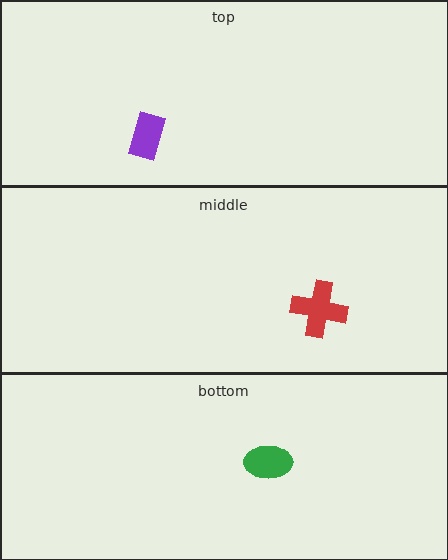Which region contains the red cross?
The middle region.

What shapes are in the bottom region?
The green ellipse.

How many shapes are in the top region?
1.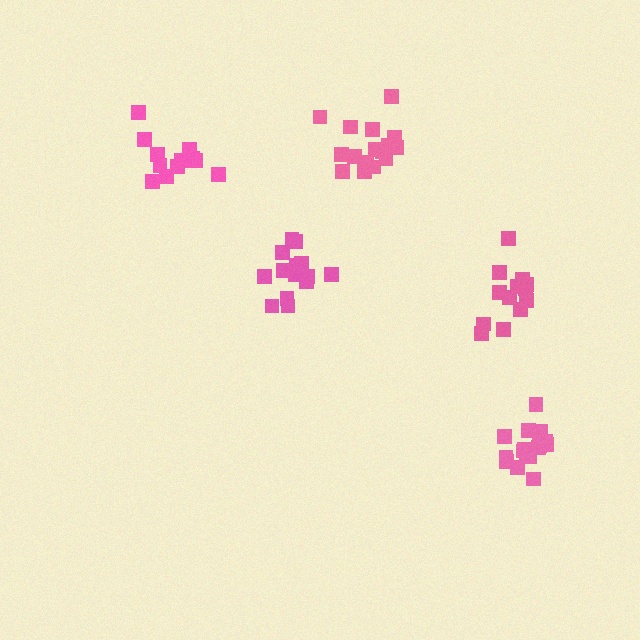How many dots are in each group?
Group 1: 12 dots, Group 2: 15 dots, Group 3: 16 dots, Group 4: 13 dots, Group 5: 16 dots (72 total).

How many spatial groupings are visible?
There are 5 spatial groupings.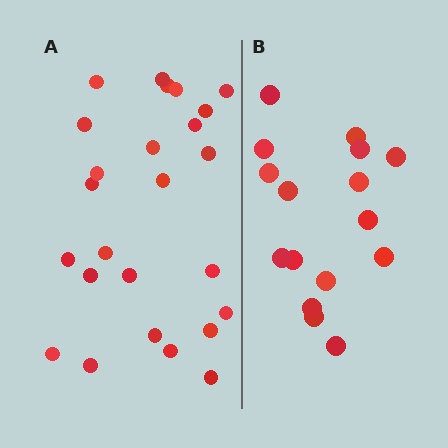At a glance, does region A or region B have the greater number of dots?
Region A (the left region) has more dots.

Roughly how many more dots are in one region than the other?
Region A has roughly 8 or so more dots than region B.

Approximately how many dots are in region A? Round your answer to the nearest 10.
About 20 dots. (The exact count is 25, which rounds to 20.)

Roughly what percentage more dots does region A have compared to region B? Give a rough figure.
About 55% more.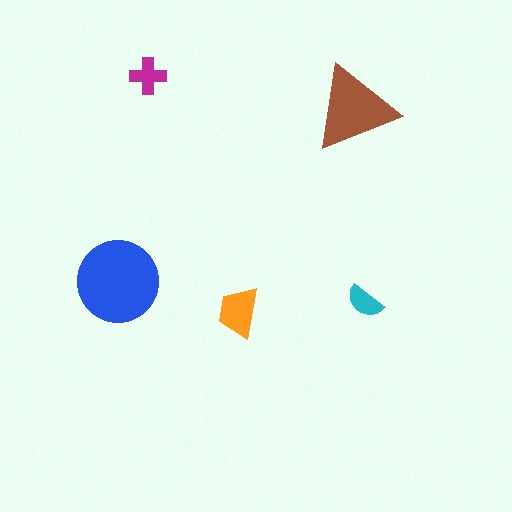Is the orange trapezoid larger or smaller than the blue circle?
Smaller.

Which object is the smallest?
The cyan semicircle.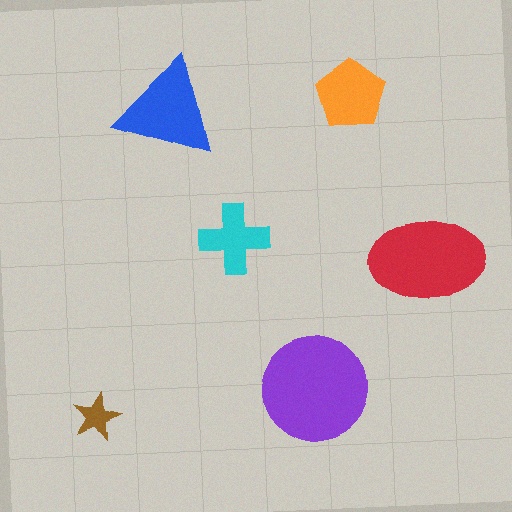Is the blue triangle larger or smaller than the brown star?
Larger.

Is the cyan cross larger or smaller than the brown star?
Larger.